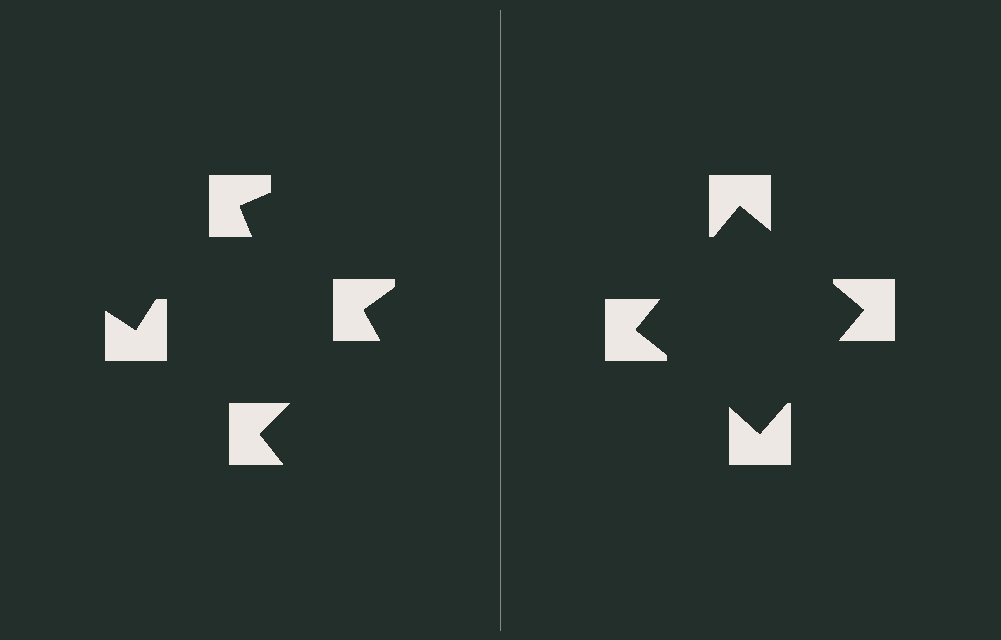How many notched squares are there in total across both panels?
8 — 4 on each side.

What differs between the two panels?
The notched squares are positioned identically on both sides; only the wedge orientations differ. On the right they align to a square; on the left they are misaligned.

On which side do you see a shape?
An illusory square appears on the right side. On the left side the wedge cuts are rotated, so no coherent shape forms.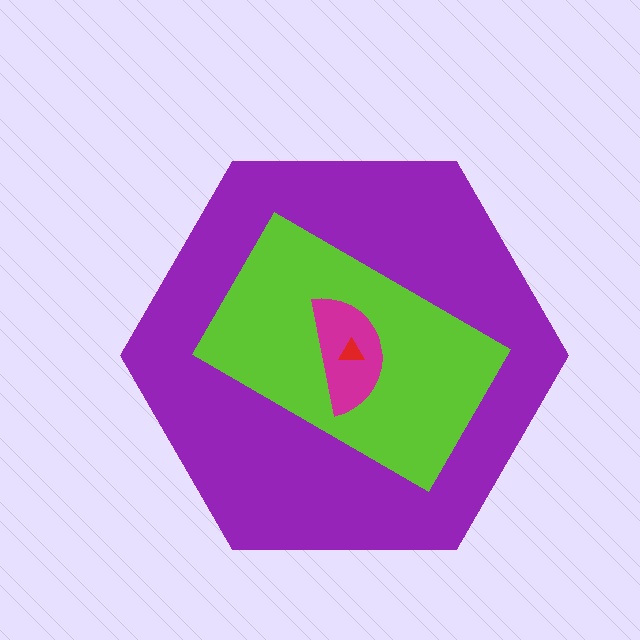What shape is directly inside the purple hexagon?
The lime rectangle.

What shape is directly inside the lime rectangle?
The magenta semicircle.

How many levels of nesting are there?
4.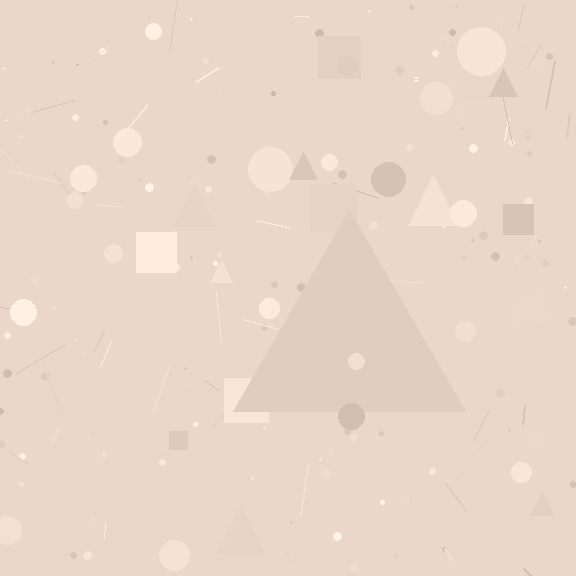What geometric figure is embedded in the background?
A triangle is embedded in the background.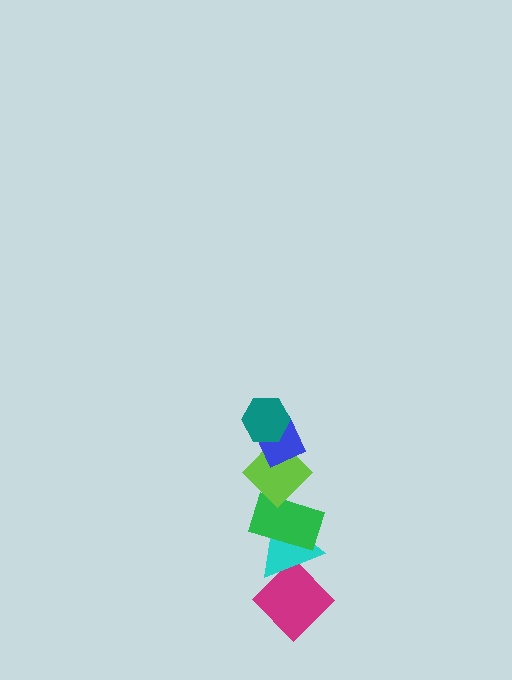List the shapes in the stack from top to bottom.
From top to bottom: the teal hexagon, the blue diamond, the lime diamond, the green rectangle, the cyan triangle, the magenta diamond.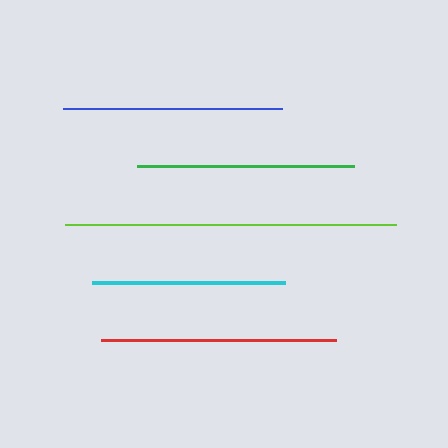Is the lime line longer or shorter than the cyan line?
The lime line is longer than the cyan line.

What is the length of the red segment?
The red segment is approximately 236 pixels long.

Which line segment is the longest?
The lime line is the longest at approximately 332 pixels.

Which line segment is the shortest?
The cyan line is the shortest at approximately 193 pixels.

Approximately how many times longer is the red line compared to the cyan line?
The red line is approximately 1.2 times the length of the cyan line.